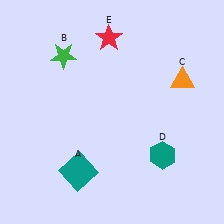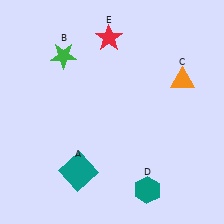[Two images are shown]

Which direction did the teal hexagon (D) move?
The teal hexagon (D) moved down.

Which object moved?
The teal hexagon (D) moved down.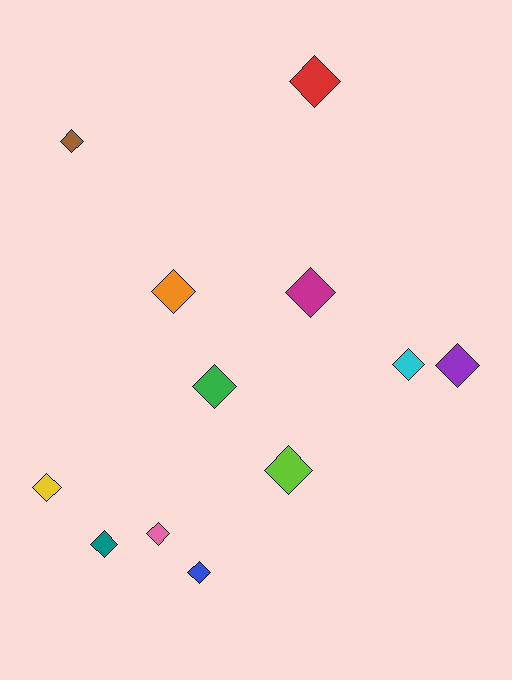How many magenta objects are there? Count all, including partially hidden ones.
There is 1 magenta object.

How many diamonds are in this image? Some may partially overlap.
There are 12 diamonds.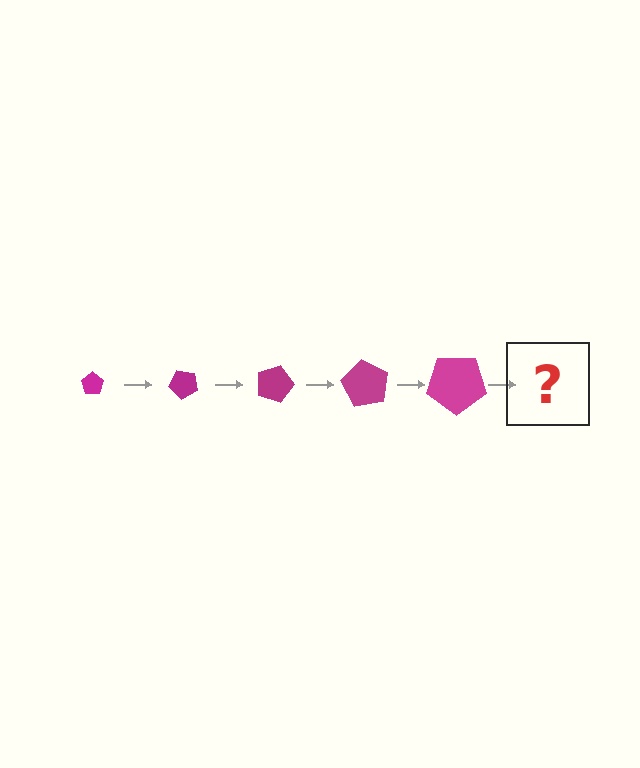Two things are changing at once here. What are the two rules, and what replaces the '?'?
The two rules are that the pentagon grows larger each step and it rotates 45 degrees each step. The '?' should be a pentagon, larger than the previous one and rotated 225 degrees from the start.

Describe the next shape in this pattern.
It should be a pentagon, larger than the previous one and rotated 225 degrees from the start.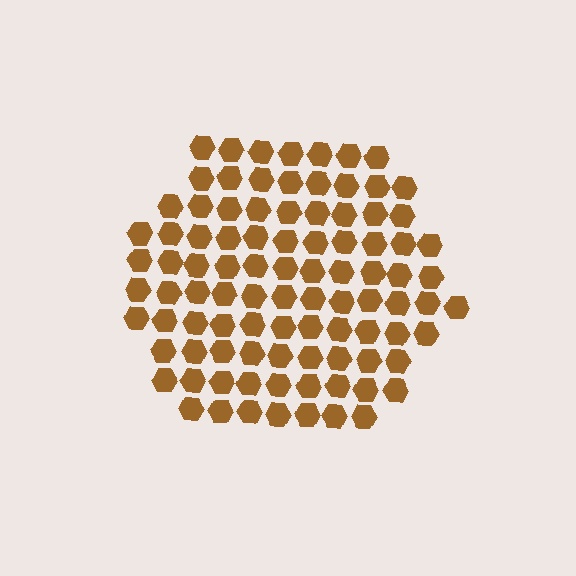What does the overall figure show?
The overall figure shows a hexagon.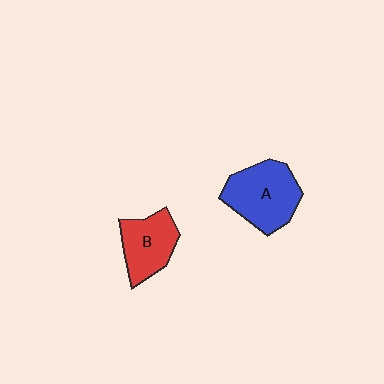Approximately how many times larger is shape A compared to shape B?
Approximately 1.3 times.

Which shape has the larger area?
Shape A (blue).